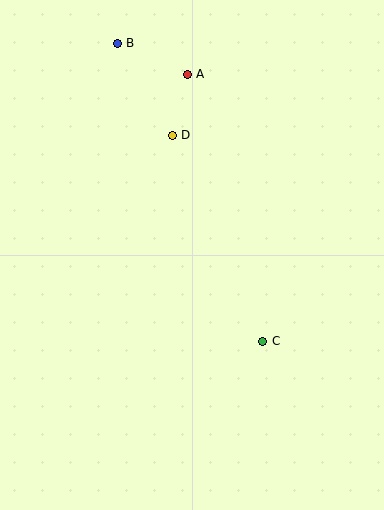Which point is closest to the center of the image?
Point C at (263, 341) is closest to the center.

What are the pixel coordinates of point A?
Point A is at (187, 74).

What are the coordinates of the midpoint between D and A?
The midpoint between D and A is at (180, 105).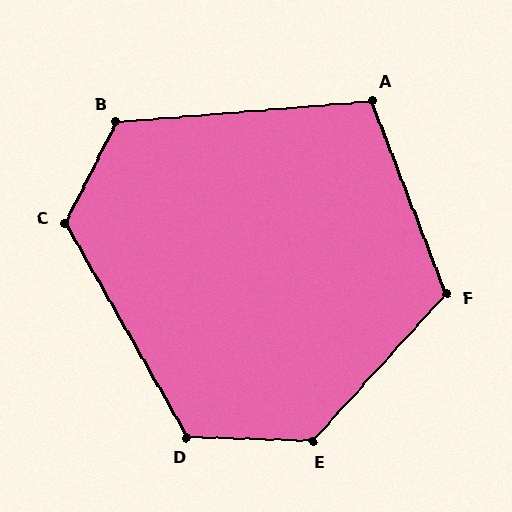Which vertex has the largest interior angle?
E, at approximately 130 degrees.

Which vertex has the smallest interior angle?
A, at approximately 106 degrees.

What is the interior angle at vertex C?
Approximately 123 degrees (obtuse).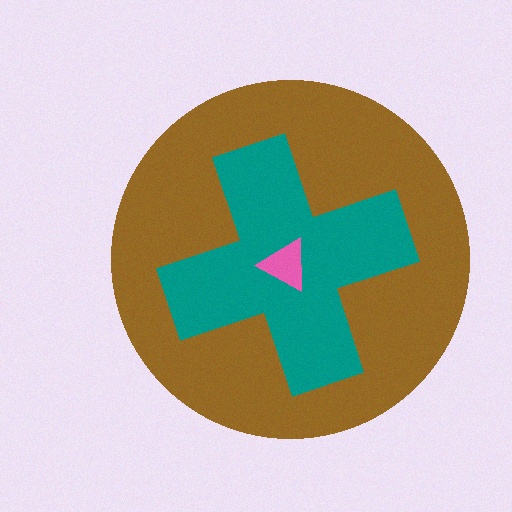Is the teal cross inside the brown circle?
Yes.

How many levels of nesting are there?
3.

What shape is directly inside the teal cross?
The pink triangle.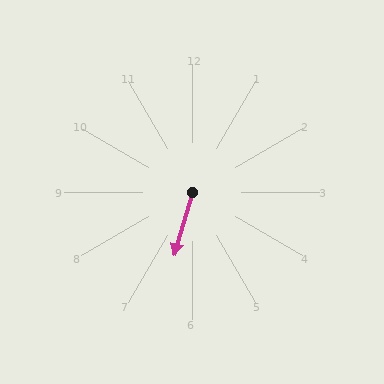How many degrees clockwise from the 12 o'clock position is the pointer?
Approximately 196 degrees.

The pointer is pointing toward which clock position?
Roughly 7 o'clock.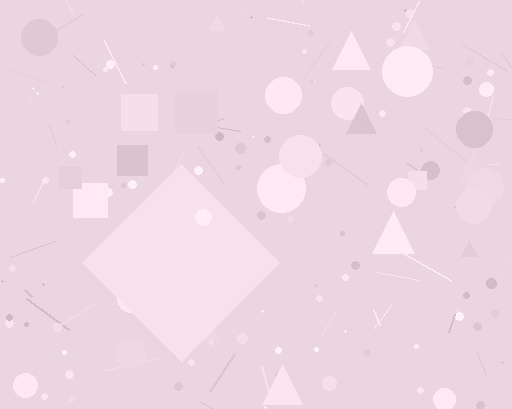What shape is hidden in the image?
A diamond is hidden in the image.